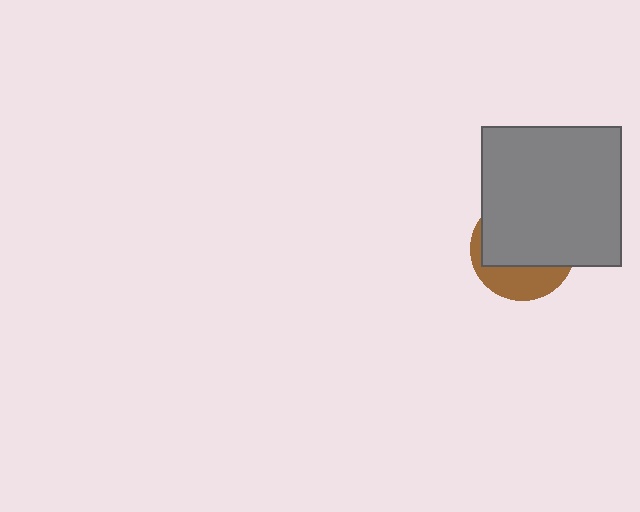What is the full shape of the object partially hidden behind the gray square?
The partially hidden object is a brown circle.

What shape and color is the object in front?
The object in front is a gray square.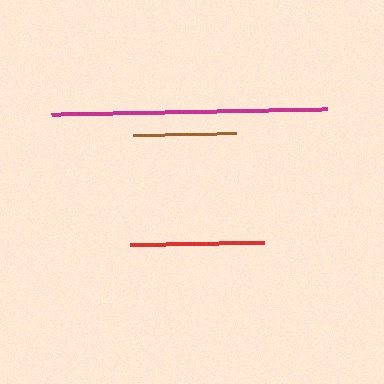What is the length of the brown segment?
The brown segment is approximately 103 pixels long.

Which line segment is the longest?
The magenta line is the longest at approximately 276 pixels.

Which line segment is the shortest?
The brown line is the shortest at approximately 103 pixels.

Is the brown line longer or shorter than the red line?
The red line is longer than the brown line.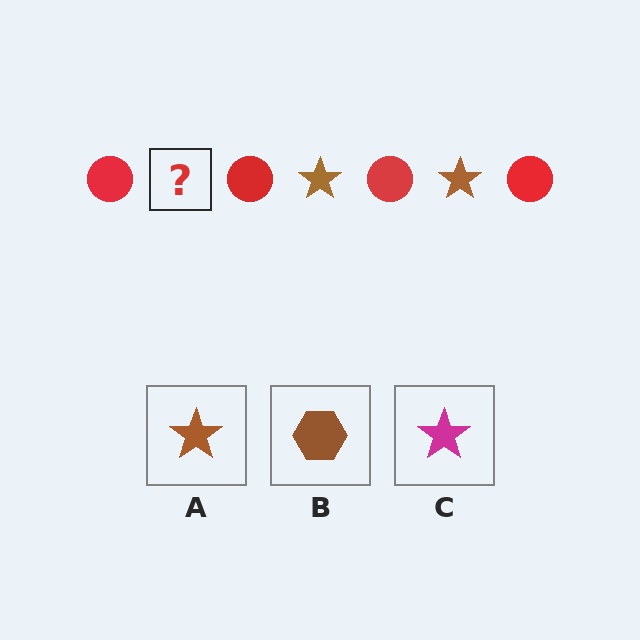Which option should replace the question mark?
Option A.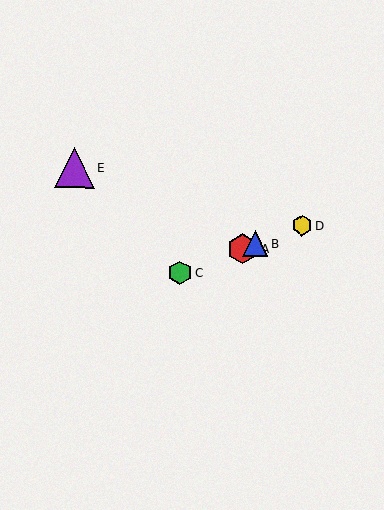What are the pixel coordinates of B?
Object B is at (255, 244).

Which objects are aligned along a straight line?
Objects A, B, C, D are aligned along a straight line.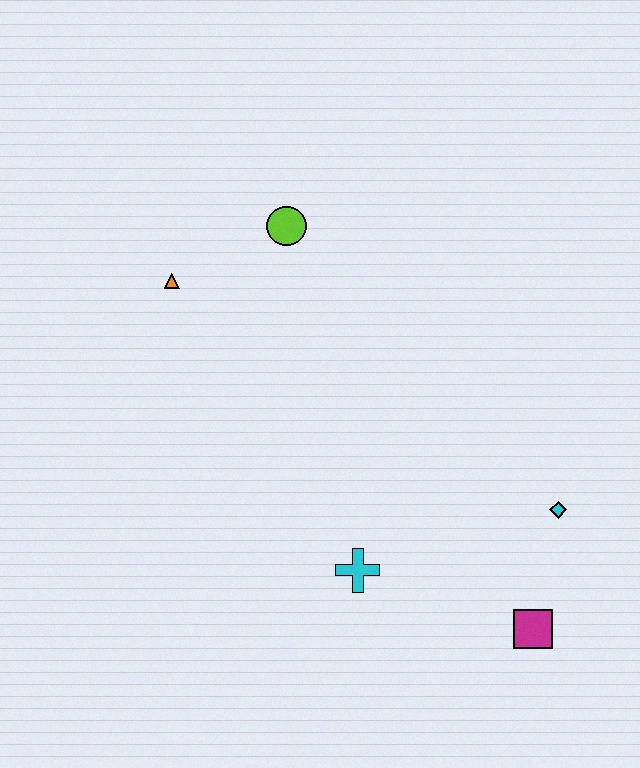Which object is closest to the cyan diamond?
The magenta square is closest to the cyan diamond.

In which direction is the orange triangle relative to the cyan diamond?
The orange triangle is to the left of the cyan diamond.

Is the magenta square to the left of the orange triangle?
No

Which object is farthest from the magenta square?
The orange triangle is farthest from the magenta square.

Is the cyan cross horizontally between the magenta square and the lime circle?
Yes